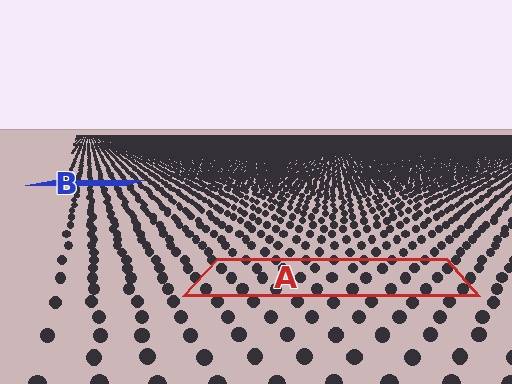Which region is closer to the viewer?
Region A is closer. The texture elements there are larger and more spread out.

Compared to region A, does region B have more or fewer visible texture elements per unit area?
Region B has more texture elements per unit area — they are packed more densely because it is farther away.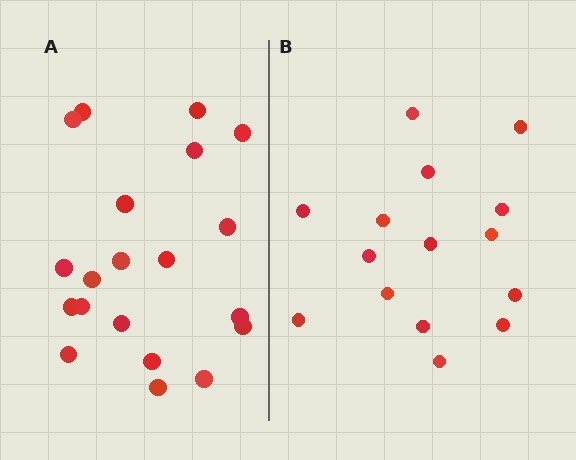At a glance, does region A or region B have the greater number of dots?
Region A (the left region) has more dots.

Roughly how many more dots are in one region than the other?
Region A has about 5 more dots than region B.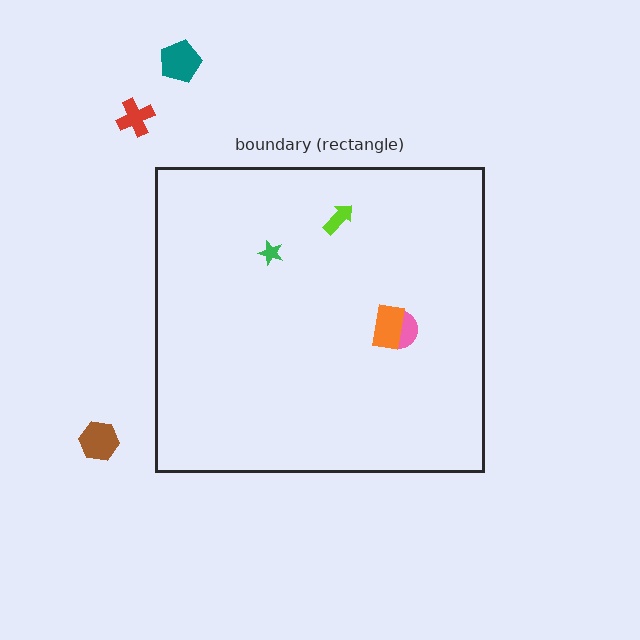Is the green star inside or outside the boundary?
Inside.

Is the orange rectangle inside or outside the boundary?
Inside.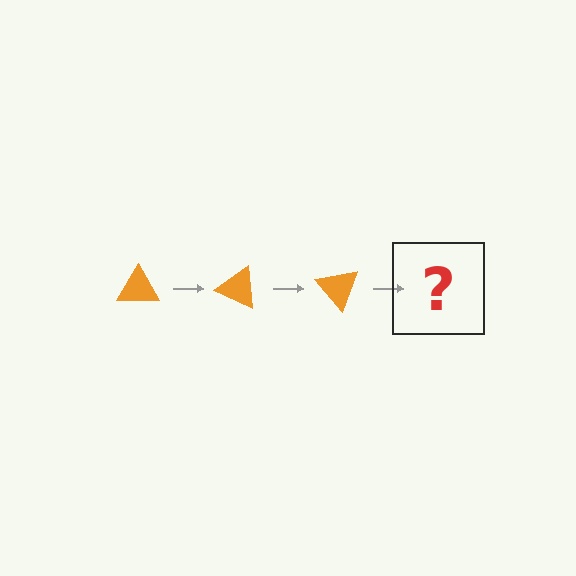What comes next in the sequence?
The next element should be an orange triangle rotated 75 degrees.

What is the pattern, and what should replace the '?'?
The pattern is that the triangle rotates 25 degrees each step. The '?' should be an orange triangle rotated 75 degrees.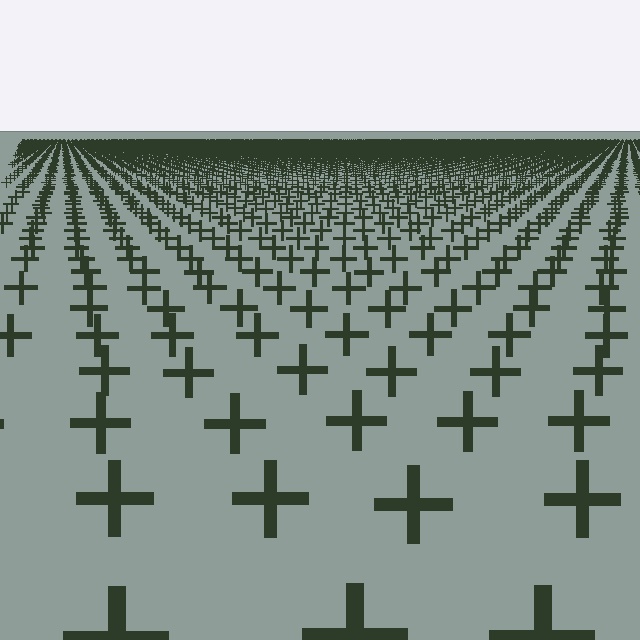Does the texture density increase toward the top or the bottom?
Density increases toward the top.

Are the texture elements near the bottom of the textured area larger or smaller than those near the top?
Larger. Near the bottom, elements are closer to the viewer and appear at a bigger on-screen size.